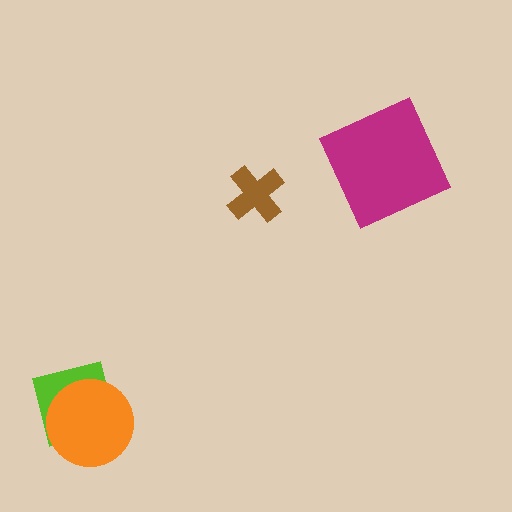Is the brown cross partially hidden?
No, no other shape covers it.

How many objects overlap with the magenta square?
0 objects overlap with the magenta square.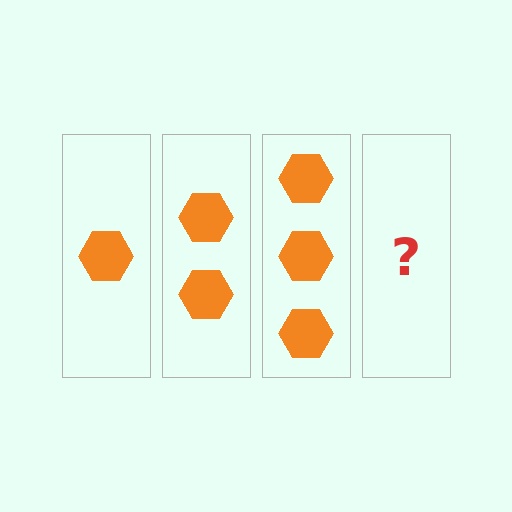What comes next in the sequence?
The next element should be 4 hexagons.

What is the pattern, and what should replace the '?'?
The pattern is that each step adds one more hexagon. The '?' should be 4 hexagons.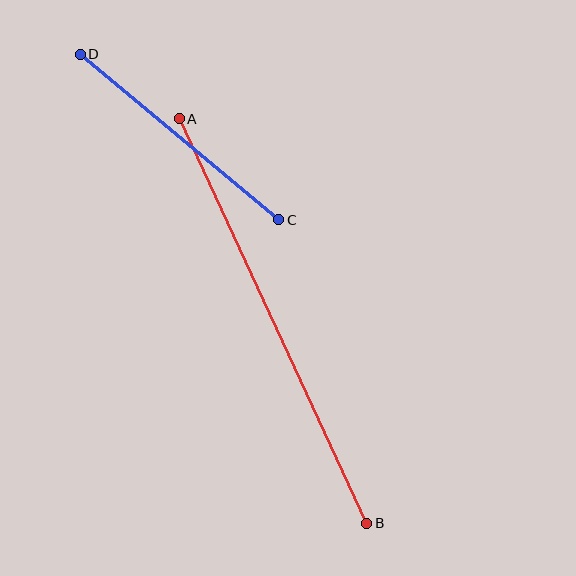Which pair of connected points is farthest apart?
Points A and B are farthest apart.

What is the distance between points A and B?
The distance is approximately 446 pixels.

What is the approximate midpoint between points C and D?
The midpoint is at approximately (180, 137) pixels.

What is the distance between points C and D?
The distance is approximately 258 pixels.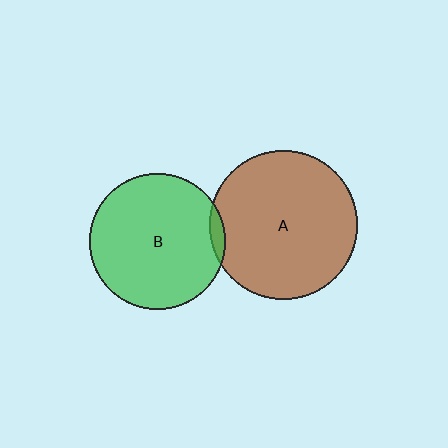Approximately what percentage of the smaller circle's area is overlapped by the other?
Approximately 5%.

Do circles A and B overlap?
Yes.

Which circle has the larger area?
Circle A (brown).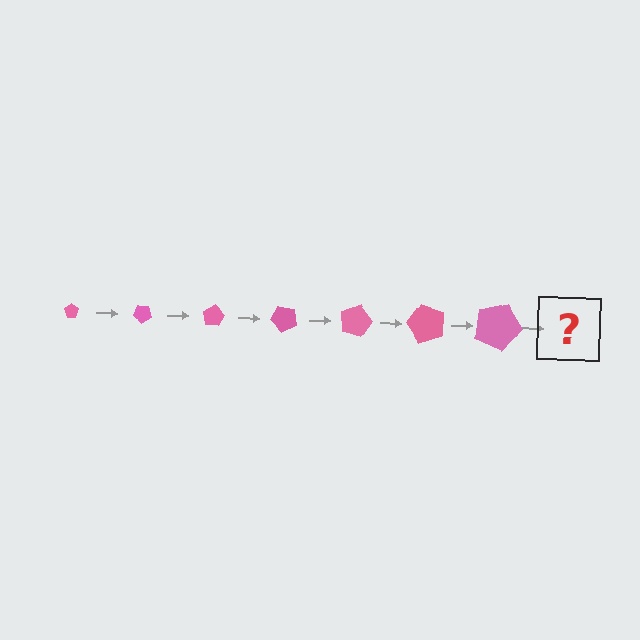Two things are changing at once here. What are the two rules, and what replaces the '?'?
The two rules are that the pentagon grows larger each step and it rotates 40 degrees each step. The '?' should be a pentagon, larger than the previous one and rotated 280 degrees from the start.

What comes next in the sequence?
The next element should be a pentagon, larger than the previous one and rotated 280 degrees from the start.